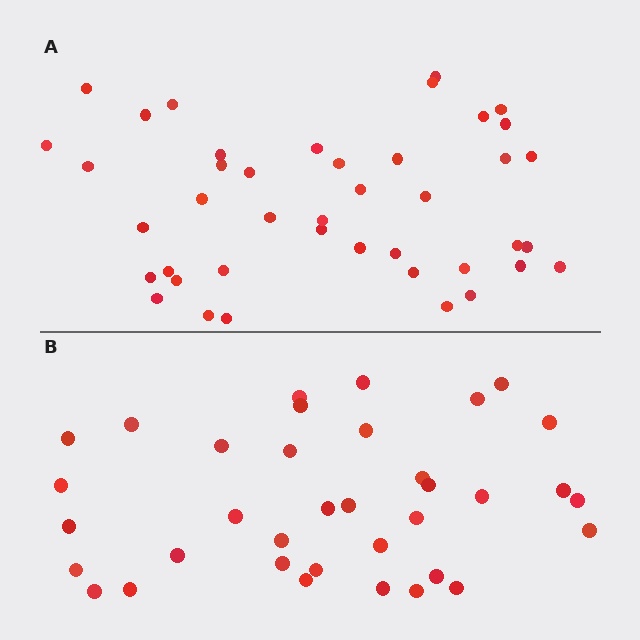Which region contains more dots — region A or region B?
Region A (the top region) has more dots.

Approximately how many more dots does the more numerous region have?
Region A has about 6 more dots than region B.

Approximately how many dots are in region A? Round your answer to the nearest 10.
About 40 dots. (The exact count is 42, which rounds to 40.)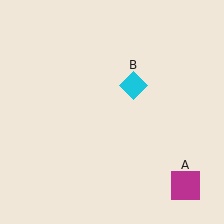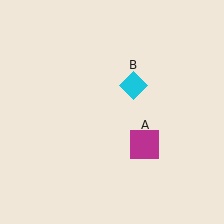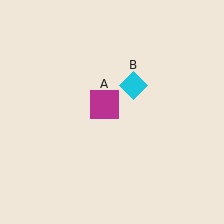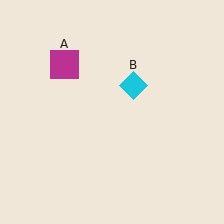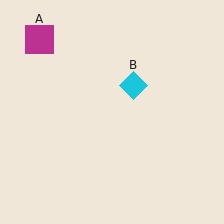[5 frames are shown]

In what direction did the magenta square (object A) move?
The magenta square (object A) moved up and to the left.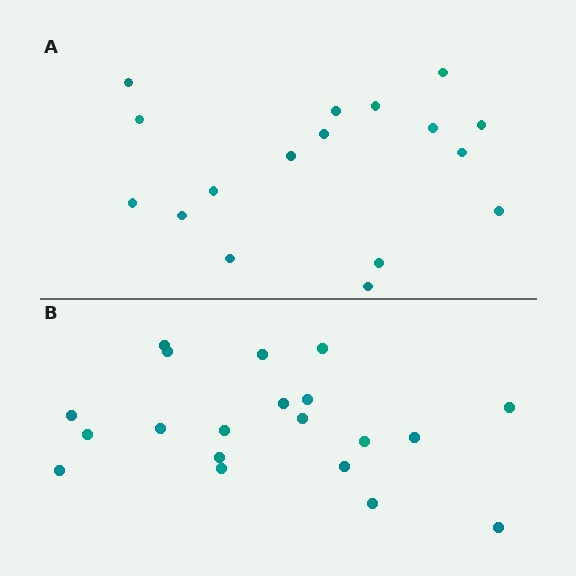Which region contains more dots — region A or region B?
Region B (the bottom region) has more dots.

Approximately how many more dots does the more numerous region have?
Region B has just a few more — roughly 2 or 3 more dots than region A.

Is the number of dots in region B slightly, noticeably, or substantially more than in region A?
Region B has only slightly more — the two regions are fairly close. The ratio is roughly 1.2 to 1.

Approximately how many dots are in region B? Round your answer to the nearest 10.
About 20 dots.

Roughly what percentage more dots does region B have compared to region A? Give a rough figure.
About 20% more.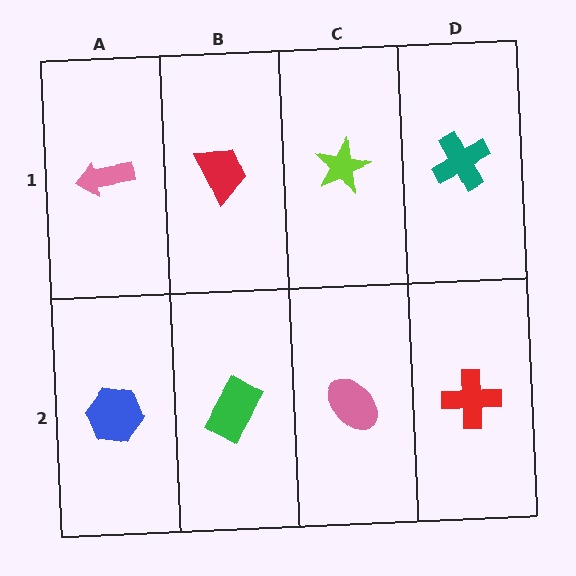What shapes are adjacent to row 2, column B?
A red trapezoid (row 1, column B), a blue hexagon (row 2, column A), a pink ellipse (row 2, column C).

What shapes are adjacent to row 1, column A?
A blue hexagon (row 2, column A), a red trapezoid (row 1, column B).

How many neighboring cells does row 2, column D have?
2.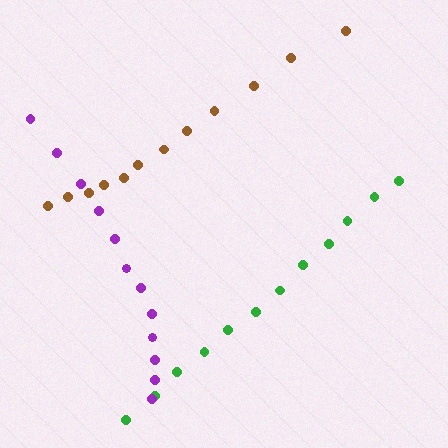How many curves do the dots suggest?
There are 3 distinct paths.